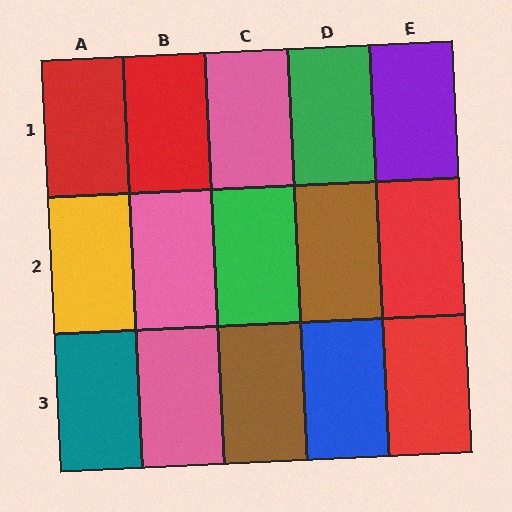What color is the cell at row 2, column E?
Red.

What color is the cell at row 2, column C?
Green.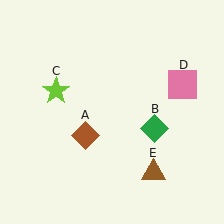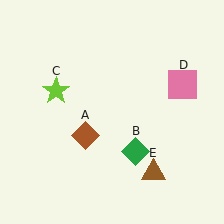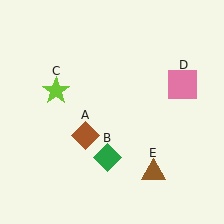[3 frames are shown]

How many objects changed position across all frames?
1 object changed position: green diamond (object B).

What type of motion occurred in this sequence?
The green diamond (object B) rotated clockwise around the center of the scene.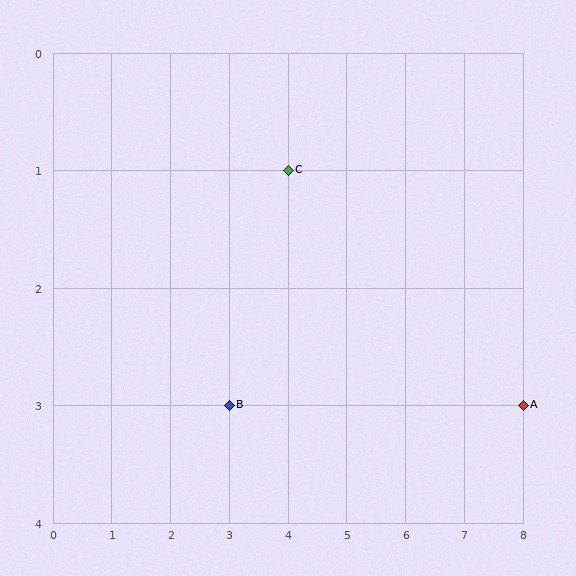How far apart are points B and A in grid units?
Points B and A are 5 columns apart.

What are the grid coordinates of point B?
Point B is at grid coordinates (3, 3).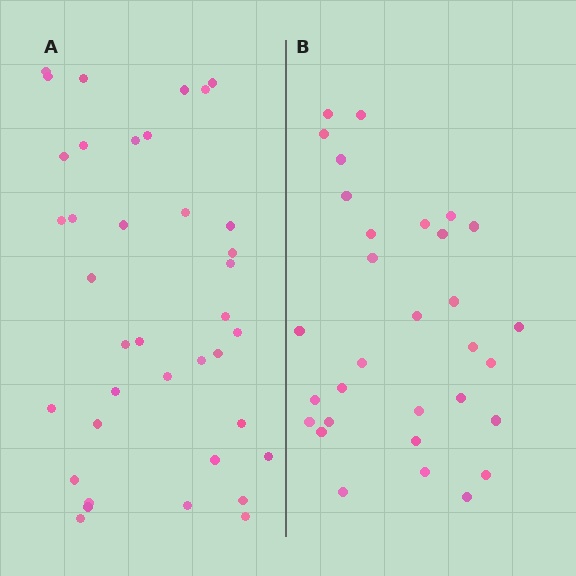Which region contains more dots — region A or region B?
Region A (the left region) has more dots.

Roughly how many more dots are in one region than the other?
Region A has roughly 8 or so more dots than region B.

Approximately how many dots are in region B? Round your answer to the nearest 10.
About 30 dots. (The exact count is 31, which rounds to 30.)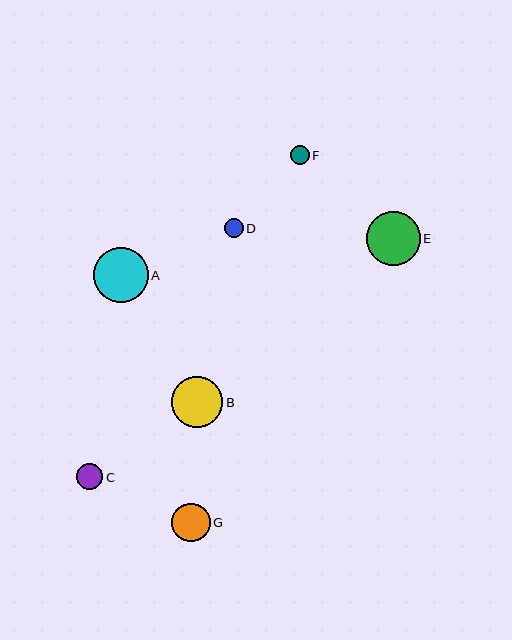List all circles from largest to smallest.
From largest to smallest: A, E, B, G, C, F, D.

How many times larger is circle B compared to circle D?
Circle B is approximately 2.7 times the size of circle D.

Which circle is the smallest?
Circle D is the smallest with a size of approximately 19 pixels.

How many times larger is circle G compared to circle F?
Circle G is approximately 2.0 times the size of circle F.